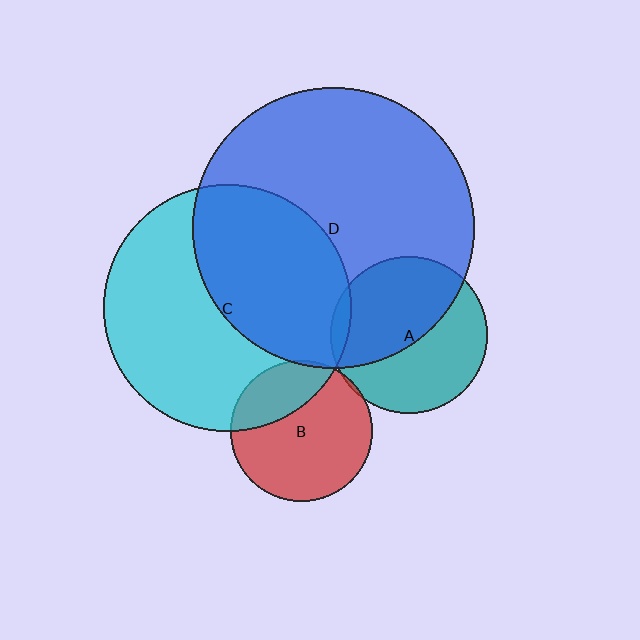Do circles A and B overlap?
Yes.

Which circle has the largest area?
Circle D (blue).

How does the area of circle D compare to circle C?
Approximately 1.3 times.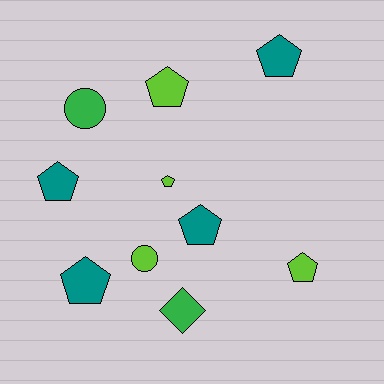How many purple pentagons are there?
There are no purple pentagons.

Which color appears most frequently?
Teal, with 4 objects.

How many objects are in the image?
There are 10 objects.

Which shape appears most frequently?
Pentagon, with 7 objects.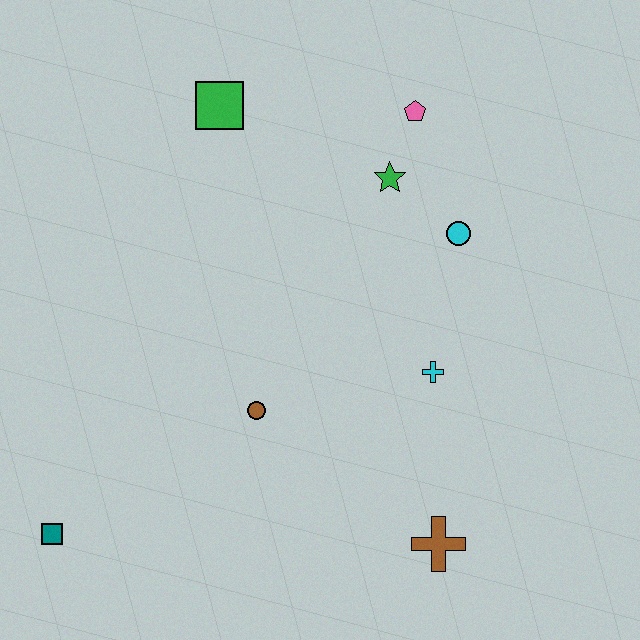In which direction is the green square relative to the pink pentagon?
The green square is to the left of the pink pentagon.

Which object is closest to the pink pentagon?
The green star is closest to the pink pentagon.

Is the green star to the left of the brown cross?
Yes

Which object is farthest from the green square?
The brown cross is farthest from the green square.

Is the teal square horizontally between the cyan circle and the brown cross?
No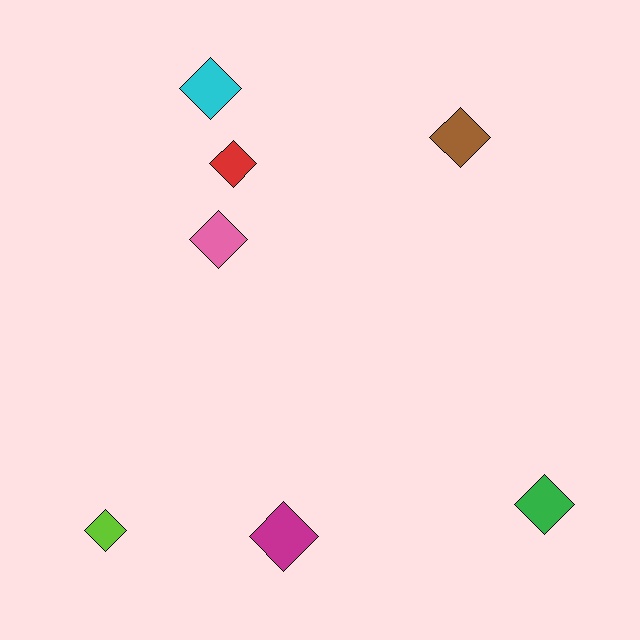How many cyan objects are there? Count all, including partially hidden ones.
There is 1 cyan object.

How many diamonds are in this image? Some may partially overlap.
There are 7 diamonds.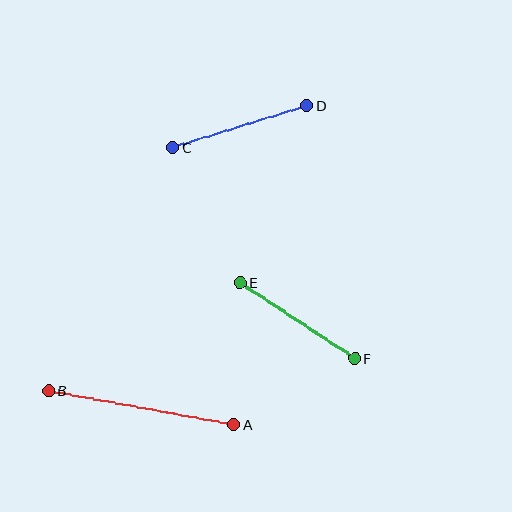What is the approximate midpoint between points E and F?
The midpoint is at approximately (297, 321) pixels.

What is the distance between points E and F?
The distance is approximately 138 pixels.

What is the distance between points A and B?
The distance is approximately 188 pixels.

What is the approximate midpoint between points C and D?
The midpoint is at approximately (240, 126) pixels.